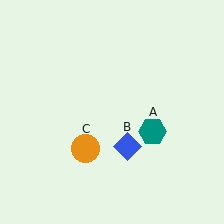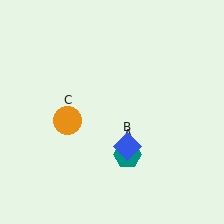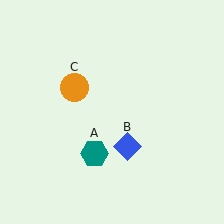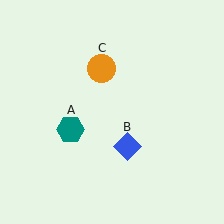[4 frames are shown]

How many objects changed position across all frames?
2 objects changed position: teal hexagon (object A), orange circle (object C).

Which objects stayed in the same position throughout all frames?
Blue diamond (object B) remained stationary.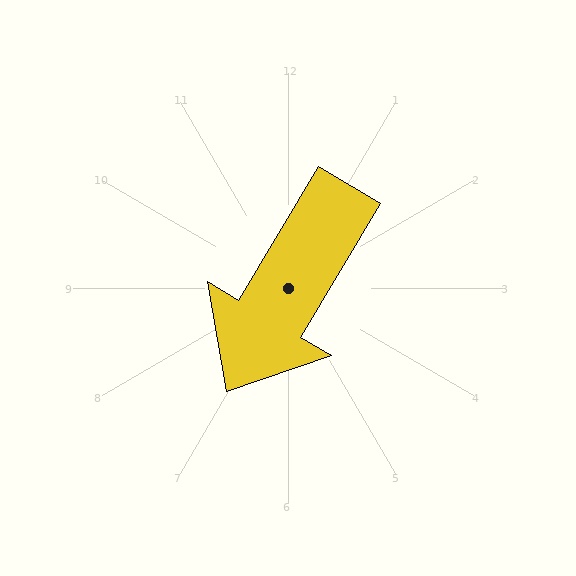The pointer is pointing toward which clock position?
Roughly 7 o'clock.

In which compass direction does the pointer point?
Southwest.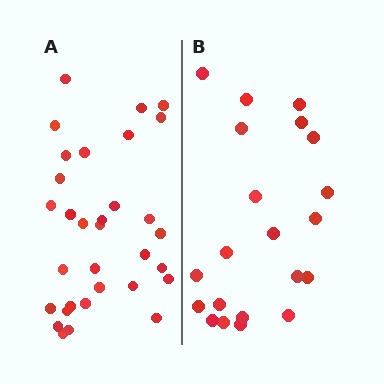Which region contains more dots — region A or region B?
Region A (the left region) has more dots.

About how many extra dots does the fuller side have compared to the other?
Region A has roughly 12 or so more dots than region B.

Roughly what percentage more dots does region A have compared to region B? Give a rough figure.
About 50% more.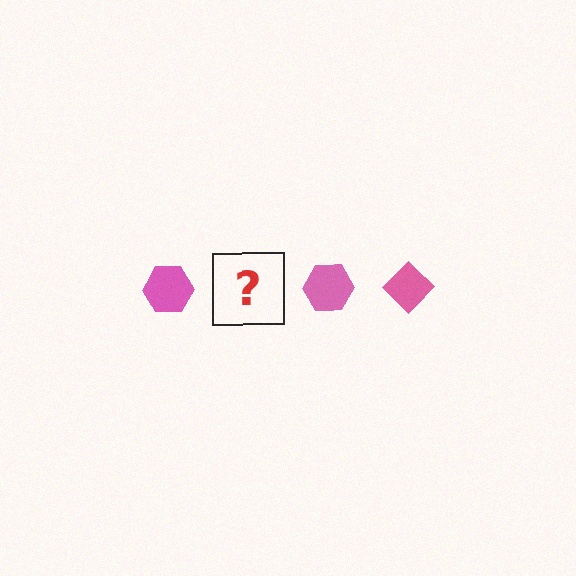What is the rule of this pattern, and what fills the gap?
The rule is that the pattern cycles through hexagon, diamond shapes in pink. The gap should be filled with a pink diamond.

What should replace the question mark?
The question mark should be replaced with a pink diamond.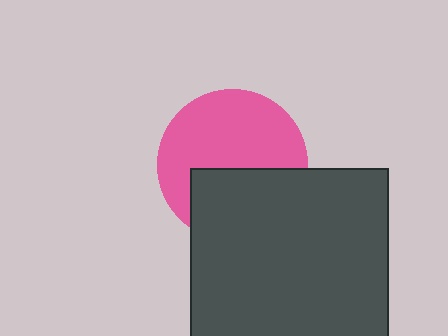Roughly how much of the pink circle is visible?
About half of it is visible (roughly 60%).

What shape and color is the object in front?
The object in front is a dark gray square.